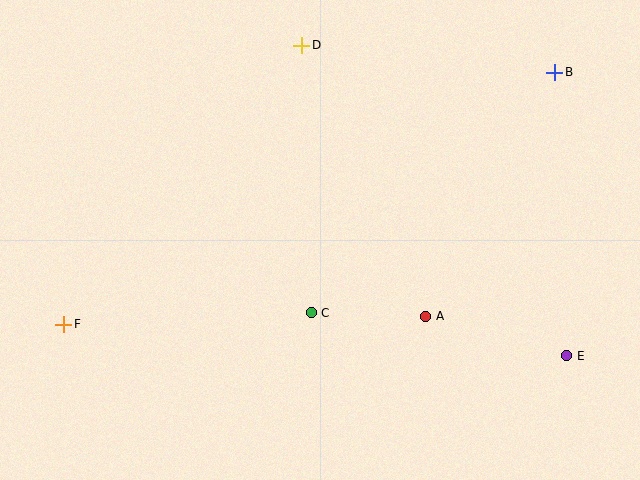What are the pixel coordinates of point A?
Point A is at (426, 316).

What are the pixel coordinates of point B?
Point B is at (555, 72).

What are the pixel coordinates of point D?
Point D is at (302, 45).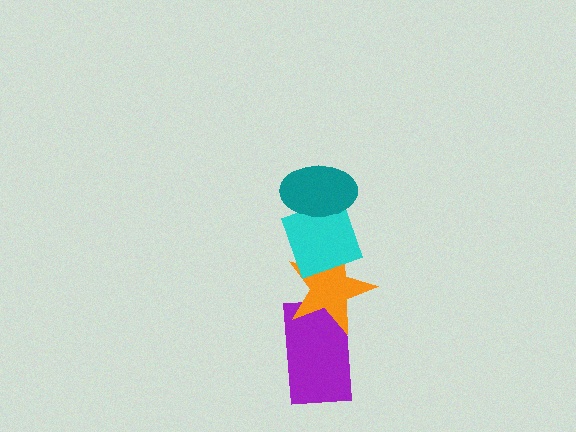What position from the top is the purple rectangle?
The purple rectangle is 4th from the top.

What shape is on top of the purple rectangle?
The orange star is on top of the purple rectangle.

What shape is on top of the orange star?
The cyan diamond is on top of the orange star.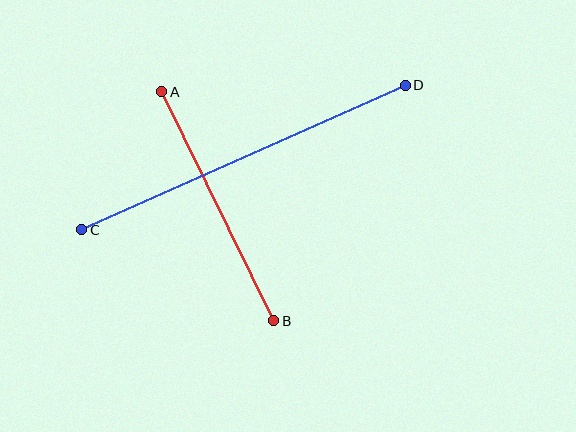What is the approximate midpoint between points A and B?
The midpoint is at approximately (218, 206) pixels.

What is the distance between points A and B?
The distance is approximately 255 pixels.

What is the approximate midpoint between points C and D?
The midpoint is at approximately (243, 158) pixels.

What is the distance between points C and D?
The distance is approximately 354 pixels.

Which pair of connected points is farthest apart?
Points C and D are farthest apart.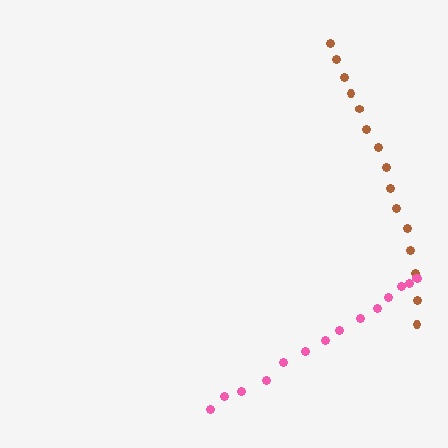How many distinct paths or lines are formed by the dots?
There are 2 distinct paths.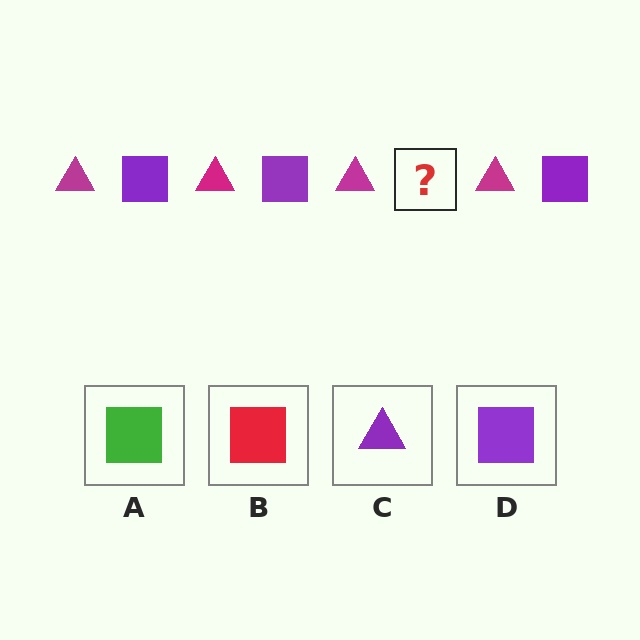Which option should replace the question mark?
Option D.